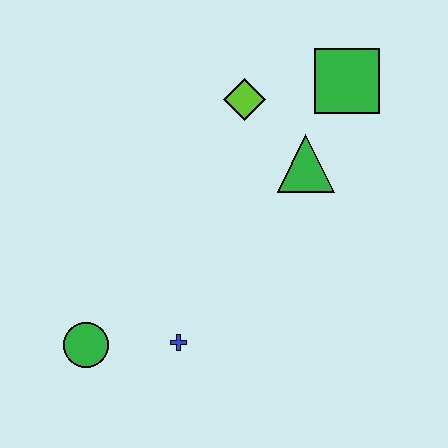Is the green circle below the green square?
Yes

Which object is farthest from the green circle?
The green square is farthest from the green circle.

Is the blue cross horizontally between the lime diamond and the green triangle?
No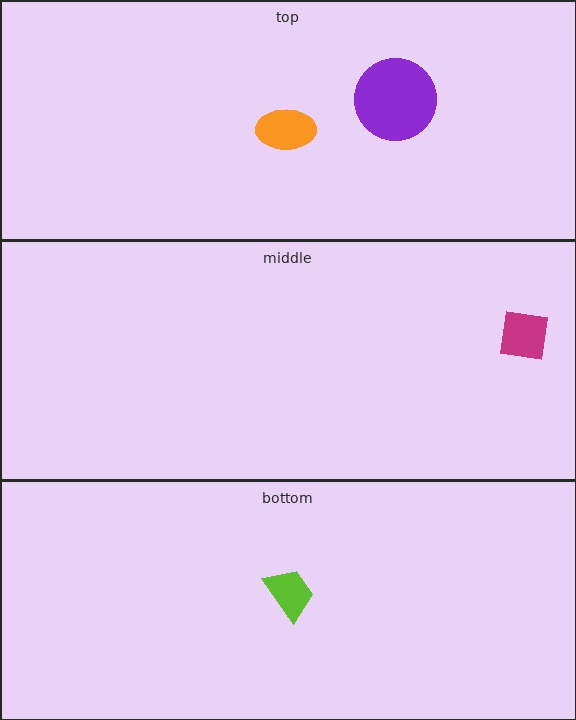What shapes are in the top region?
The purple circle, the orange ellipse.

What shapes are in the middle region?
The magenta square.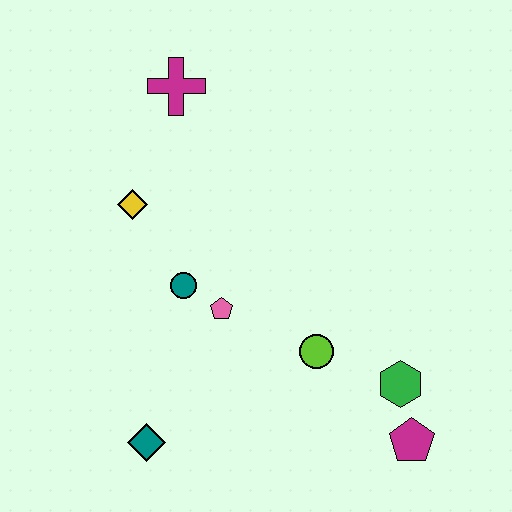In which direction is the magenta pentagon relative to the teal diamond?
The magenta pentagon is to the right of the teal diamond.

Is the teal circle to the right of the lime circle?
No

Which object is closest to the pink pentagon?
The teal circle is closest to the pink pentagon.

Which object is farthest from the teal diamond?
The magenta cross is farthest from the teal diamond.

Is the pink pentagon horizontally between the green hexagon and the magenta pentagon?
No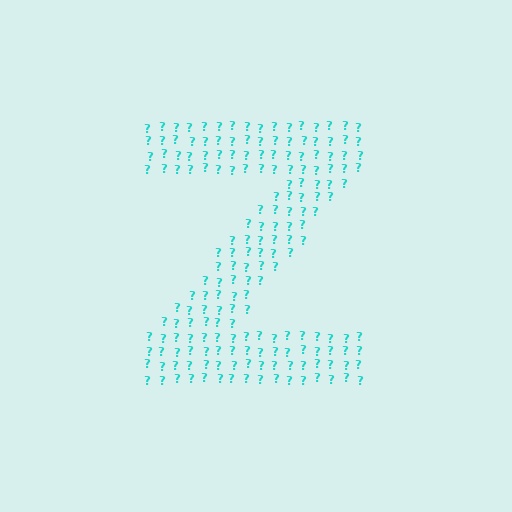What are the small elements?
The small elements are question marks.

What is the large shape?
The large shape is the letter Z.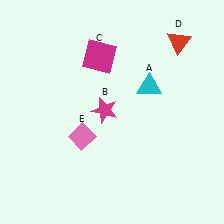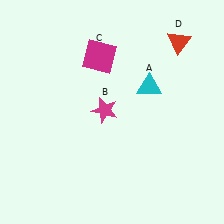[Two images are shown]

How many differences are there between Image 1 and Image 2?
There is 1 difference between the two images.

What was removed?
The pink diamond (E) was removed in Image 2.